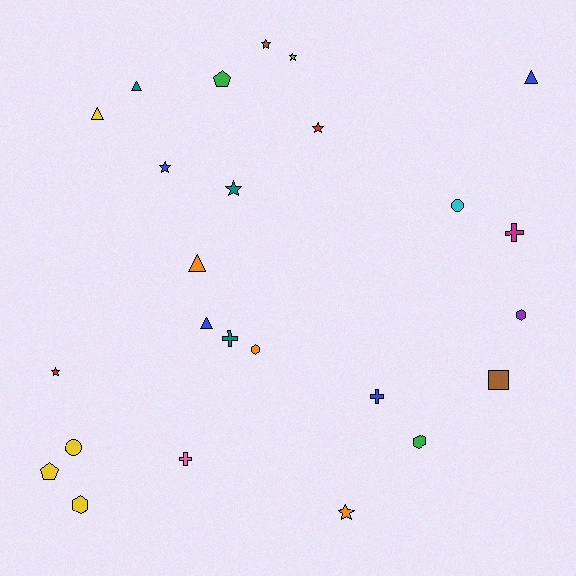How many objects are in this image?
There are 25 objects.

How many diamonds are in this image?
There are no diamonds.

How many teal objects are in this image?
There are 3 teal objects.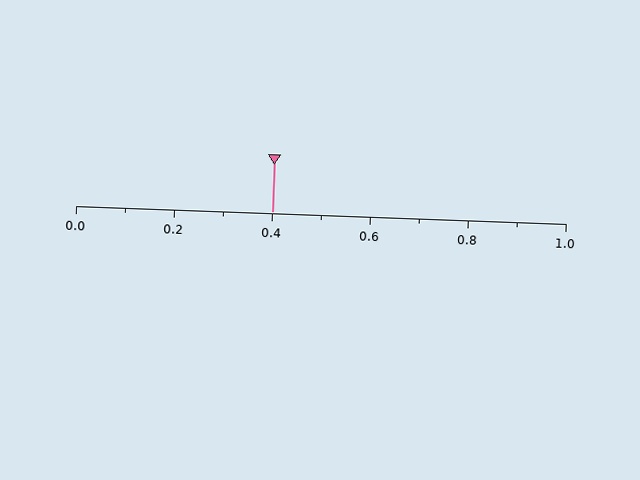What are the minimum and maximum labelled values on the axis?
The axis runs from 0.0 to 1.0.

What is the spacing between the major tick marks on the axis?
The major ticks are spaced 0.2 apart.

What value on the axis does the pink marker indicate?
The marker indicates approximately 0.4.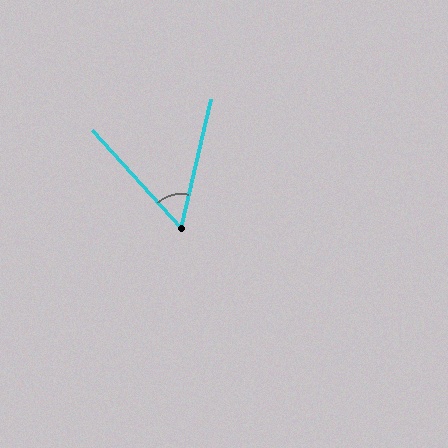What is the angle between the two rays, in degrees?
Approximately 56 degrees.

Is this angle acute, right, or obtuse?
It is acute.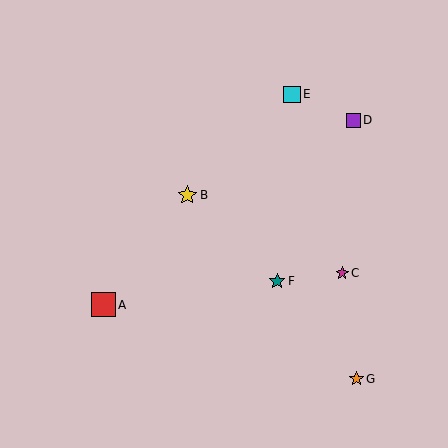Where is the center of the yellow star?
The center of the yellow star is at (187, 195).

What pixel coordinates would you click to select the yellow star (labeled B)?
Click at (187, 195) to select the yellow star B.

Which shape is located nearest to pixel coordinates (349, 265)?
The magenta star (labeled C) at (342, 273) is nearest to that location.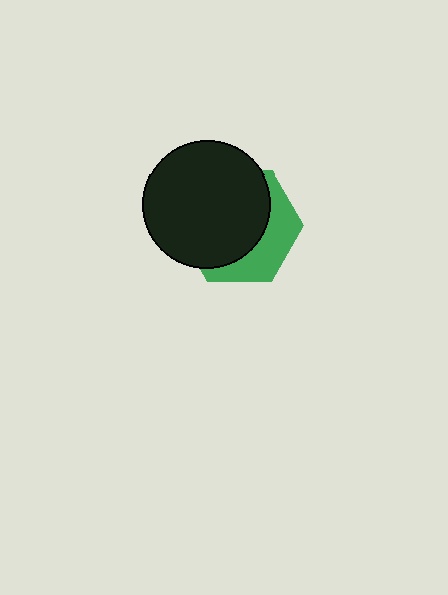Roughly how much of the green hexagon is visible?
A small part of it is visible (roughly 35%).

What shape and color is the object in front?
The object in front is a black circle.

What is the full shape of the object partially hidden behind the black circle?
The partially hidden object is a green hexagon.